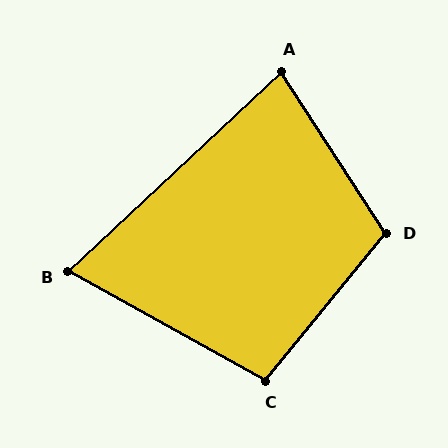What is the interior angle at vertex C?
Approximately 100 degrees (obtuse).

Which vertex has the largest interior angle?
D, at approximately 108 degrees.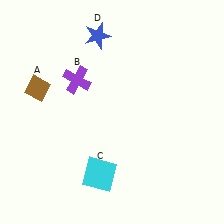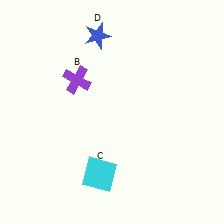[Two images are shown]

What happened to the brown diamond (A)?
The brown diamond (A) was removed in Image 2. It was in the top-left area of Image 1.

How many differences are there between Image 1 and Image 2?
There is 1 difference between the two images.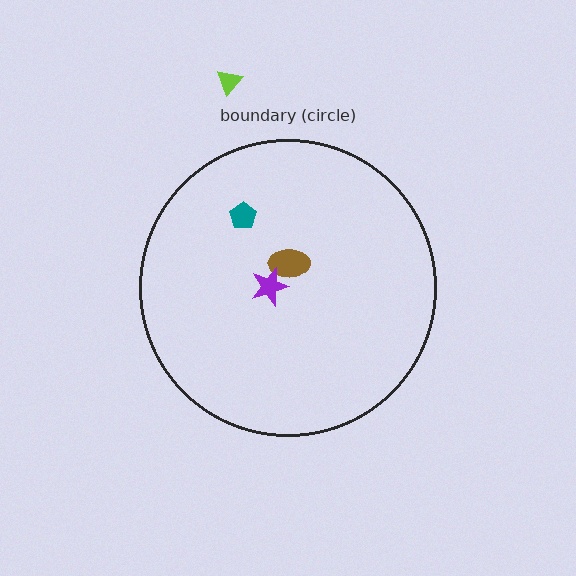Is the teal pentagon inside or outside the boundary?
Inside.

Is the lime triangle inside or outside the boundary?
Outside.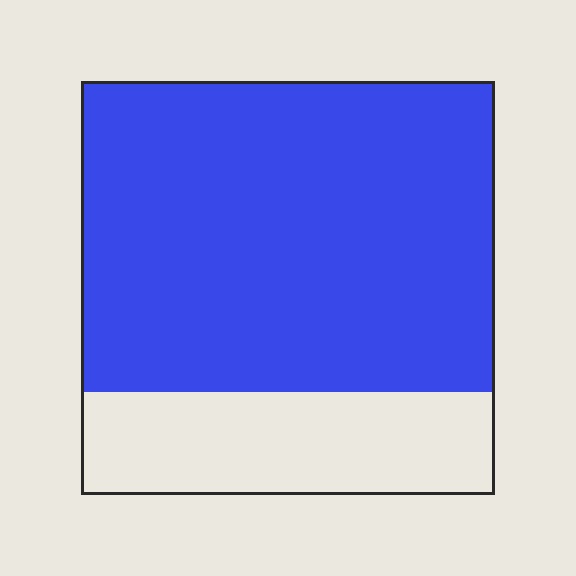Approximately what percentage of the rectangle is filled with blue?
Approximately 75%.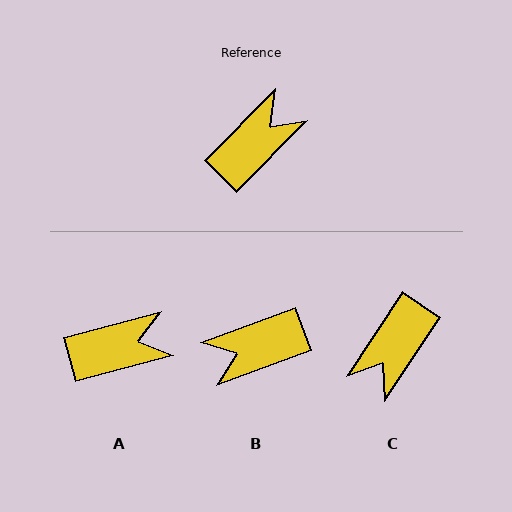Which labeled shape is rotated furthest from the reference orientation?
C, about 169 degrees away.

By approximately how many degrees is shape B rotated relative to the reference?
Approximately 155 degrees counter-clockwise.